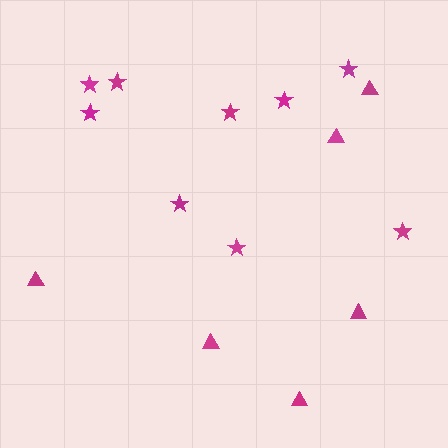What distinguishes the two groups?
There are 2 groups: one group of triangles (6) and one group of stars (9).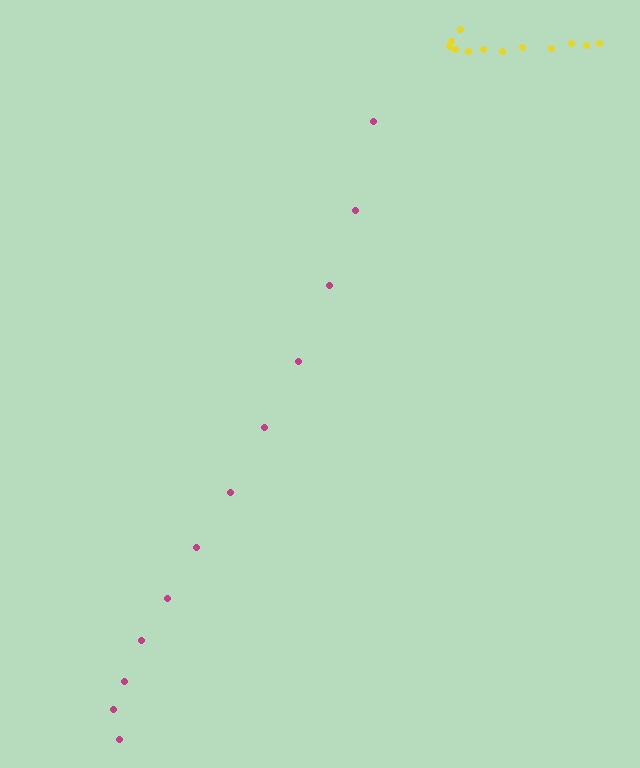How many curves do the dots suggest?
There are 2 distinct paths.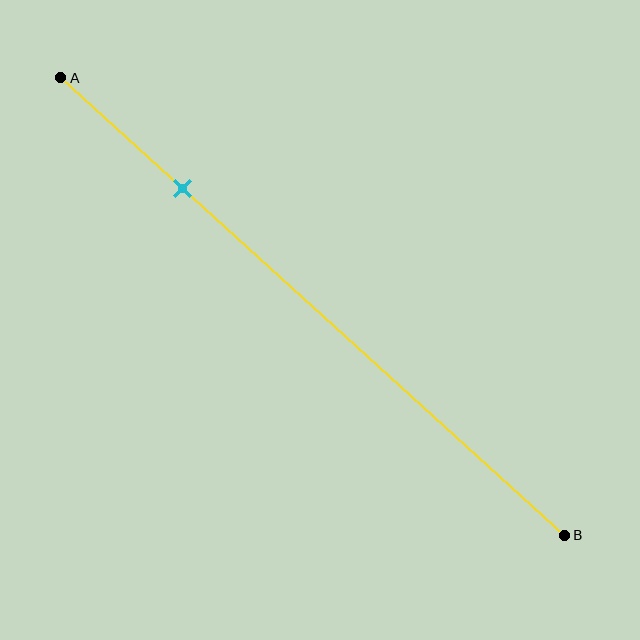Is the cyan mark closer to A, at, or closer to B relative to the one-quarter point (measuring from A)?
The cyan mark is approximately at the one-quarter point of segment AB.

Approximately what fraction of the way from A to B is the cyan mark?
The cyan mark is approximately 25% of the way from A to B.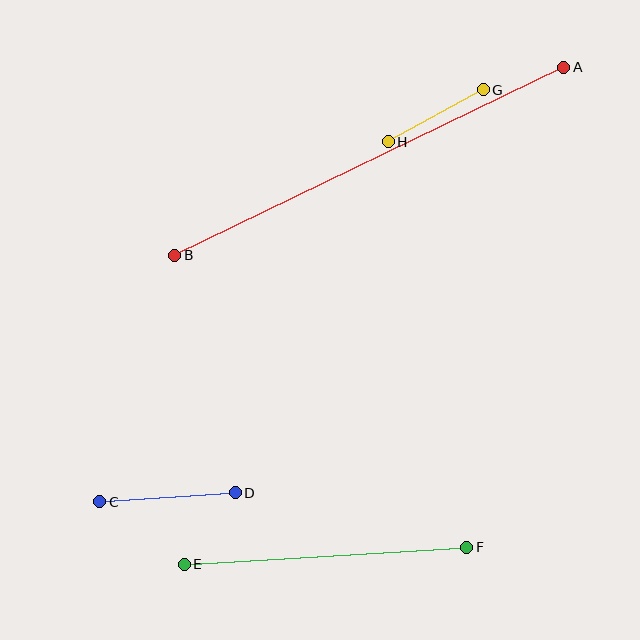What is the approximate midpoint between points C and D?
The midpoint is at approximately (167, 497) pixels.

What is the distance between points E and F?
The distance is approximately 283 pixels.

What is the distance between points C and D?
The distance is approximately 136 pixels.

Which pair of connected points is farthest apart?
Points A and B are farthest apart.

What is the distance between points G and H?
The distance is approximately 108 pixels.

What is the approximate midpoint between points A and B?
The midpoint is at approximately (369, 161) pixels.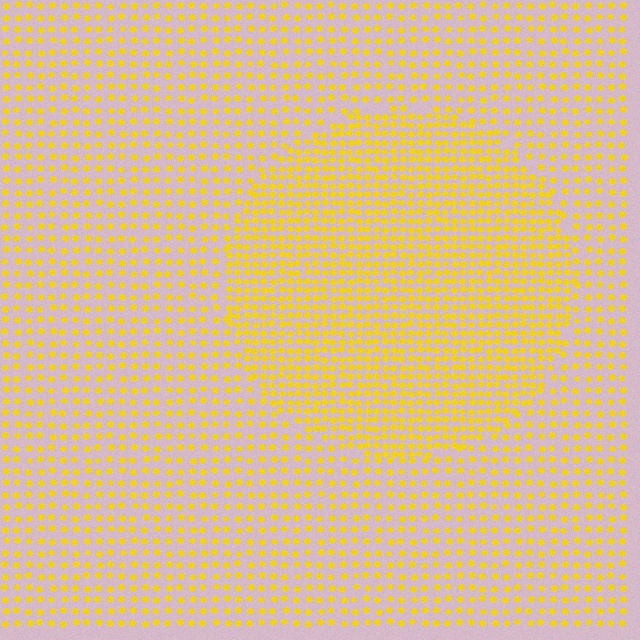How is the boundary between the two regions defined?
The boundary is defined by a change in element density (approximately 1.8x ratio). All elements are the same color, size, and shape.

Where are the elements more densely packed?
The elements are more densely packed inside the circle boundary.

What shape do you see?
I see a circle.